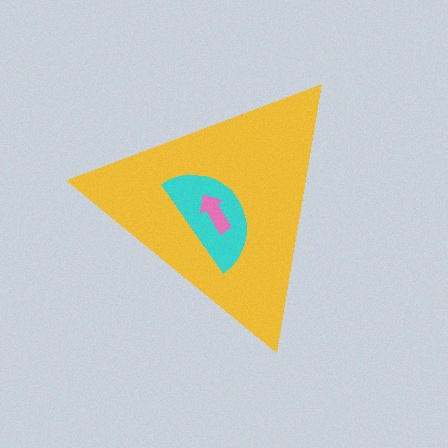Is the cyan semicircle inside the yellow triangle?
Yes.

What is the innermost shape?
The pink arrow.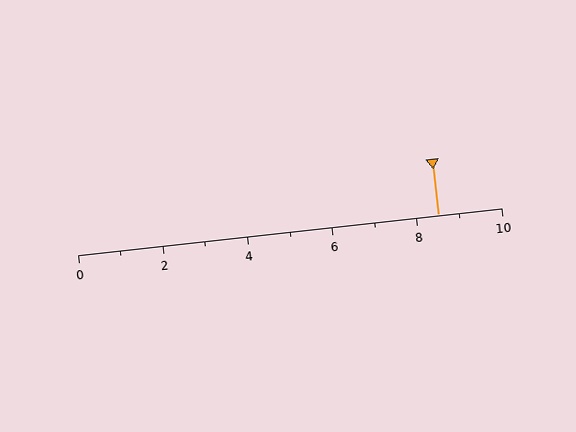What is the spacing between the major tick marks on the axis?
The major ticks are spaced 2 apart.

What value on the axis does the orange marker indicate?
The marker indicates approximately 8.5.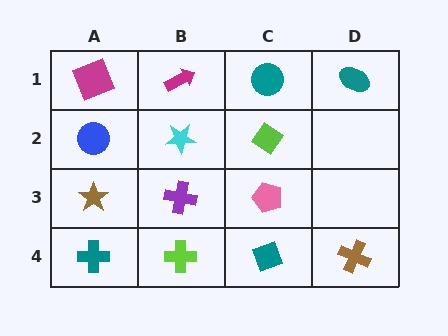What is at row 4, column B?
A lime cross.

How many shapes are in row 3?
3 shapes.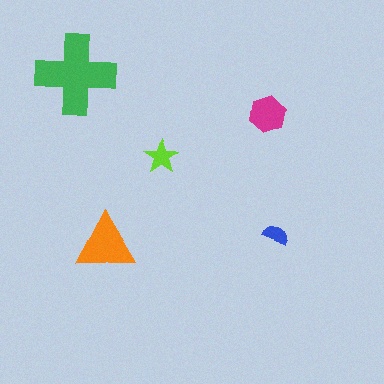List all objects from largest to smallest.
The green cross, the orange triangle, the magenta hexagon, the lime star, the blue semicircle.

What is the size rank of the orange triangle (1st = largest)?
2nd.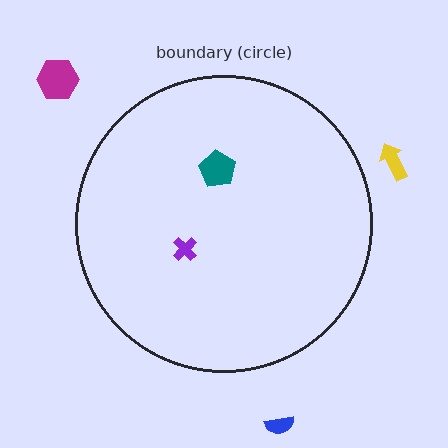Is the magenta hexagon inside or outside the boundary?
Outside.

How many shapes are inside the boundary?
2 inside, 3 outside.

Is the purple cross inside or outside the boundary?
Inside.